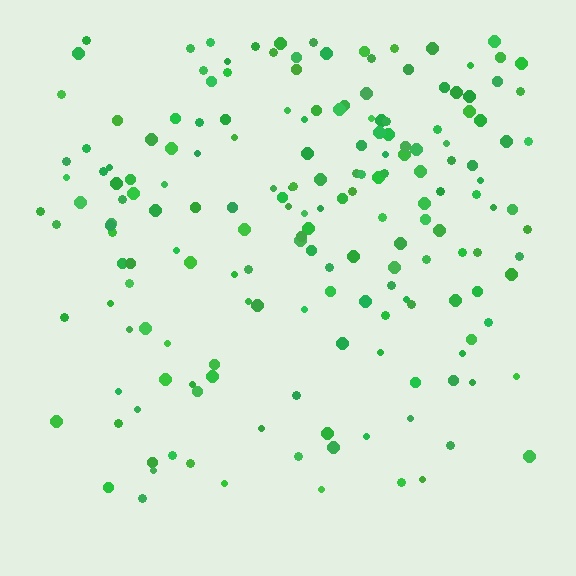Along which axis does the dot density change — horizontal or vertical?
Vertical.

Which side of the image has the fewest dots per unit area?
The bottom.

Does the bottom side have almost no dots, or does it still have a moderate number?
Still a moderate number, just noticeably fewer than the top.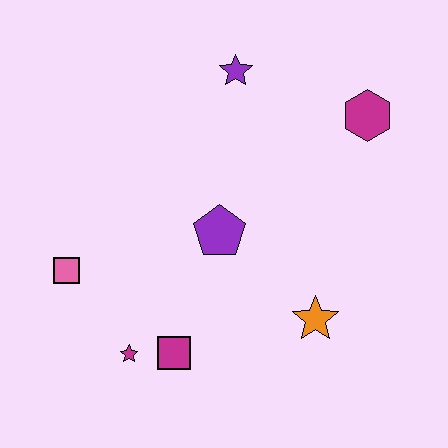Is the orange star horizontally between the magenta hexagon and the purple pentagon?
Yes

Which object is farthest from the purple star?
The magenta star is farthest from the purple star.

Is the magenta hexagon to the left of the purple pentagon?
No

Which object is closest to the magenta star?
The magenta square is closest to the magenta star.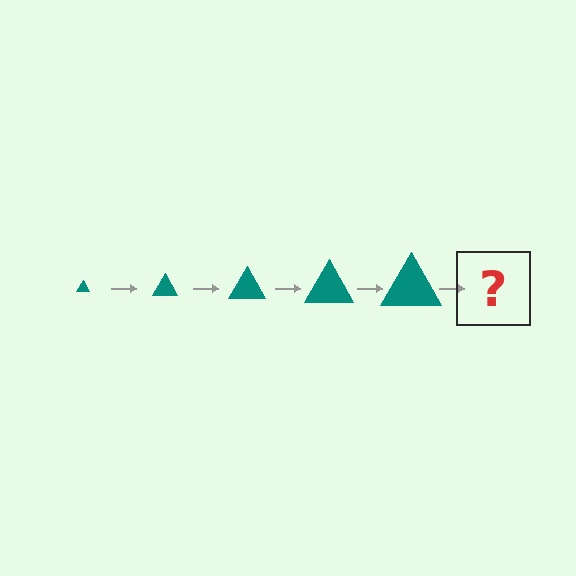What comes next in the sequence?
The next element should be a teal triangle, larger than the previous one.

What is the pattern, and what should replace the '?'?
The pattern is that the triangle gets progressively larger each step. The '?' should be a teal triangle, larger than the previous one.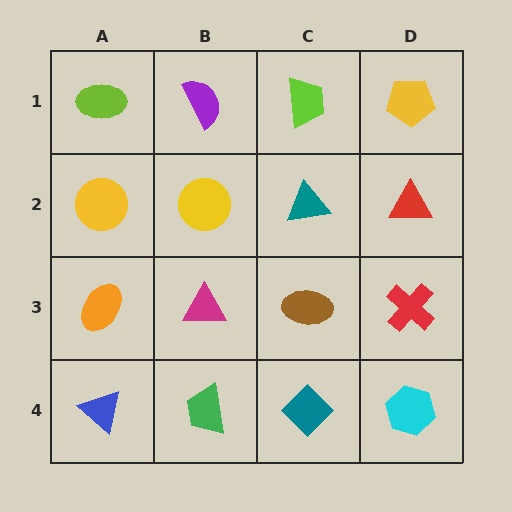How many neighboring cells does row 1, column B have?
3.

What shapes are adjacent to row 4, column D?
A red cross (row 3, column D), a teal diamond (row 4, column C).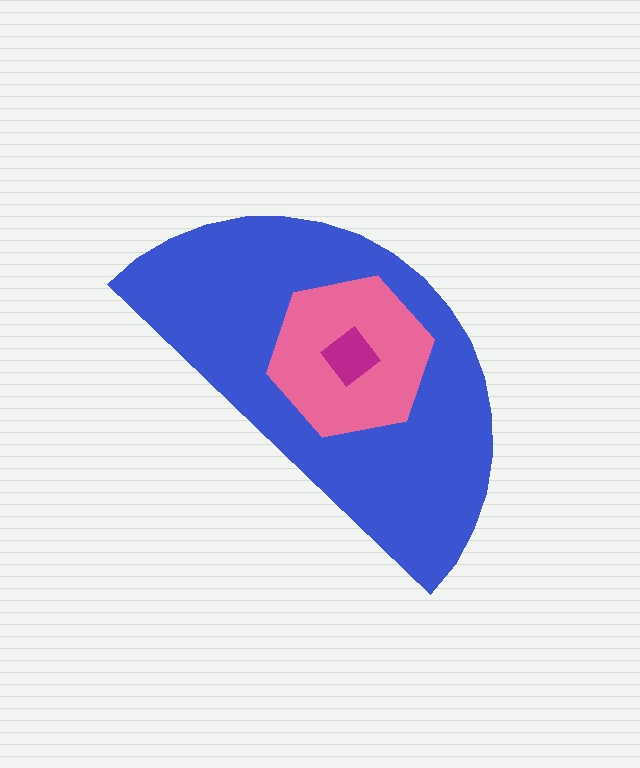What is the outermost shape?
The blue semicircle.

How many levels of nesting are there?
3.